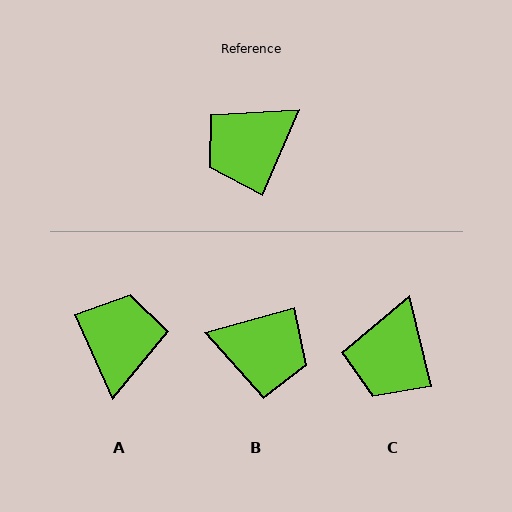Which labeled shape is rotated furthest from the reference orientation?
A, about 133 degrees away.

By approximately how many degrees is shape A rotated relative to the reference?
Approximately 133 degrees clockwise.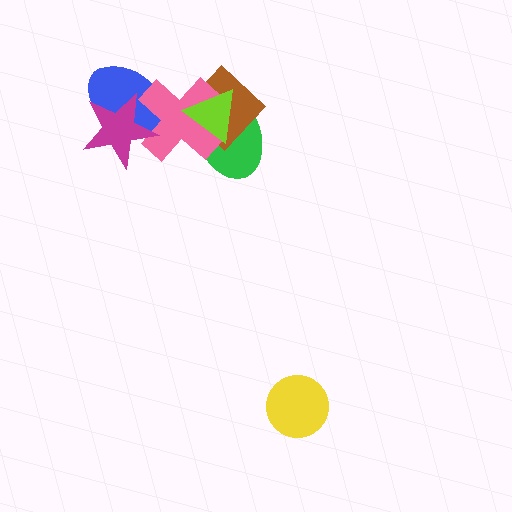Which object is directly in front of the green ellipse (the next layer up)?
The brown diamond is directly in front of the green ellipse.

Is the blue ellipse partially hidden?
Yes, it is partially covered by another shape.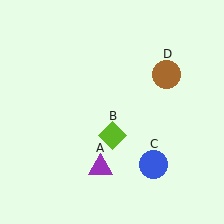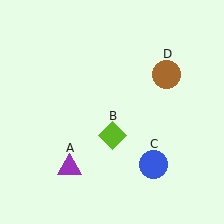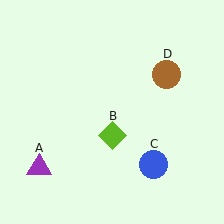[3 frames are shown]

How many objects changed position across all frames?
1 object changed position: purple triangle (object A).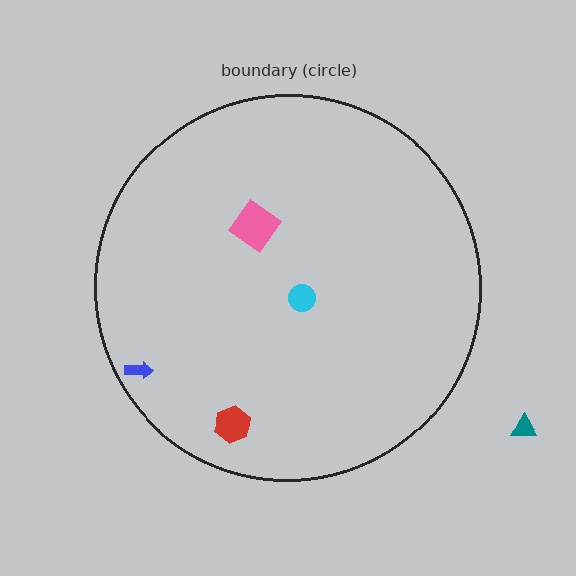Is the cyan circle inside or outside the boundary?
Inside.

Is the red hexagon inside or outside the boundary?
Inside.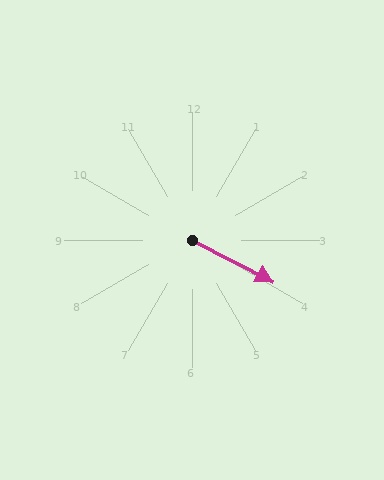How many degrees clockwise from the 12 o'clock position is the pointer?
Approximately 117 degrees.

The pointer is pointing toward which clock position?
Roughly 4 o'clock.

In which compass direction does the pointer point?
Southeast.